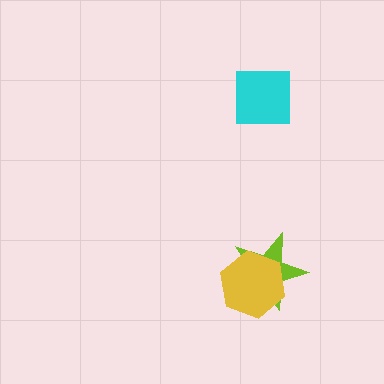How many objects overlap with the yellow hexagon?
1 object overlaps with the yellow hexagon.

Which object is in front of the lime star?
The yellow hexagon is in front of the lime star.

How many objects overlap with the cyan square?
0 objects overlap with the cyan square.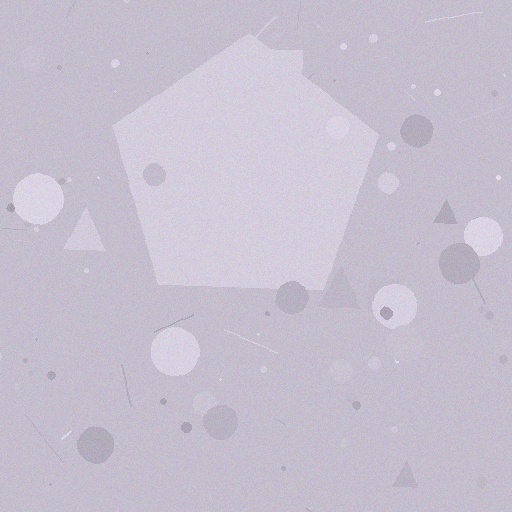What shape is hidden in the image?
A pentagon is hidden in the image.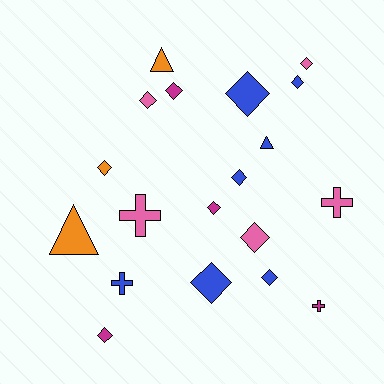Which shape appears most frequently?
Diamond, with 12 objects.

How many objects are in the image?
There are 19 objects.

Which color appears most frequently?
Blue, with 7 objects.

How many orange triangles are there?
There are 2 orange triangles.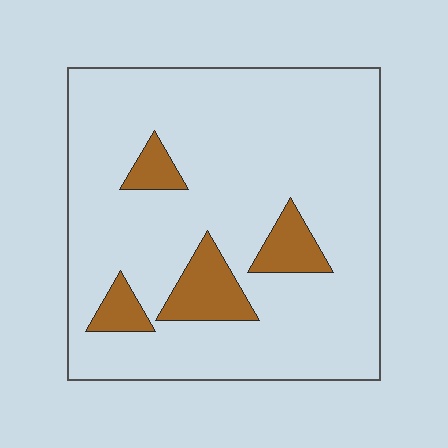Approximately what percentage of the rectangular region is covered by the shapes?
Approximately 15%.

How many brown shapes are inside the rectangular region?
4.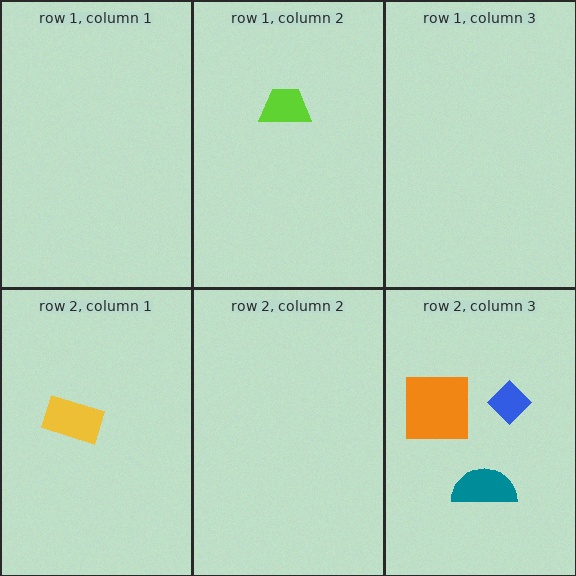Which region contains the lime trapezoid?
The row 1, column 2 region.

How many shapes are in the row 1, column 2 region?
1.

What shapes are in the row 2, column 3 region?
The teal semicircle, the orange square, the blue diamond.